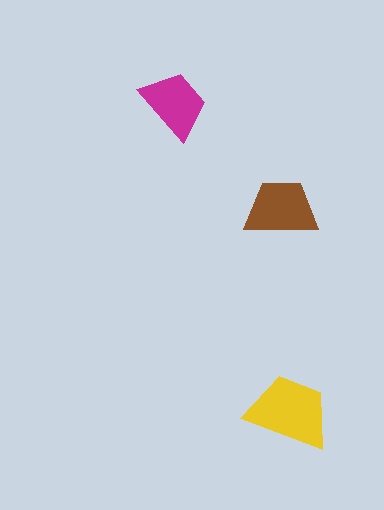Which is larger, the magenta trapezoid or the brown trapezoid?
The brown one.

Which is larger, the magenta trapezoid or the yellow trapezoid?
The yellow one.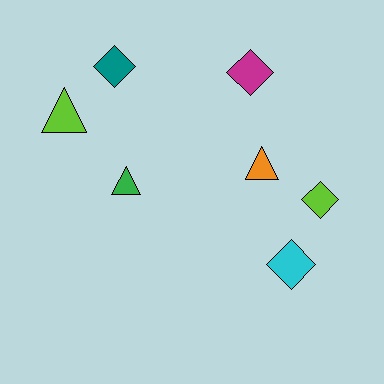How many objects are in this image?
There are 7 objects.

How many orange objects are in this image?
There is 1 orange object.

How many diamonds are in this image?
There are 4 diamonds.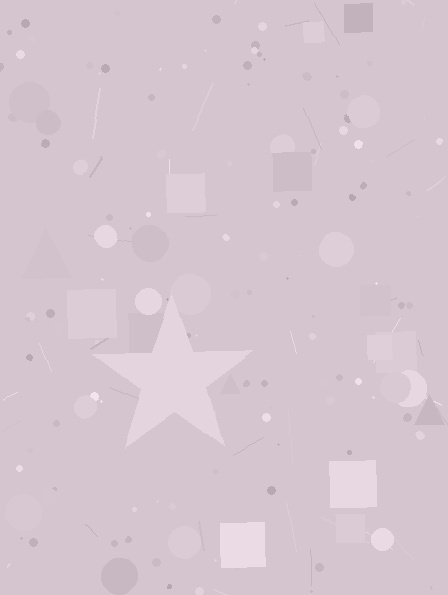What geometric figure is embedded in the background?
A star is embedded in the background.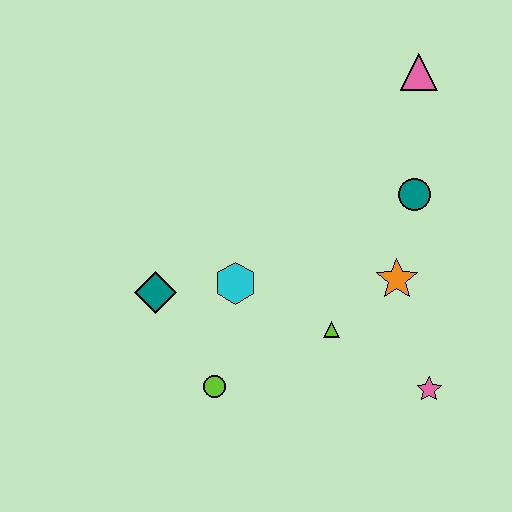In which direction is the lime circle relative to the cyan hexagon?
The lime circle is below the cyan hexagon.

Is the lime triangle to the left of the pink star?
Yes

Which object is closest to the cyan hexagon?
The teal diamond is closest to the cyan hexagon.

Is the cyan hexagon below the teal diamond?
No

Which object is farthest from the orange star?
The teal diamond is farthest from the orange star.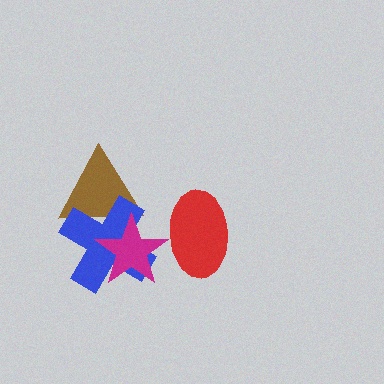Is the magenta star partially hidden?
No, no other shape covers it.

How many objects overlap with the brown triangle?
2 objects overlap with the brown triangle.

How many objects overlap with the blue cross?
2 objects overlap with the blue cross.